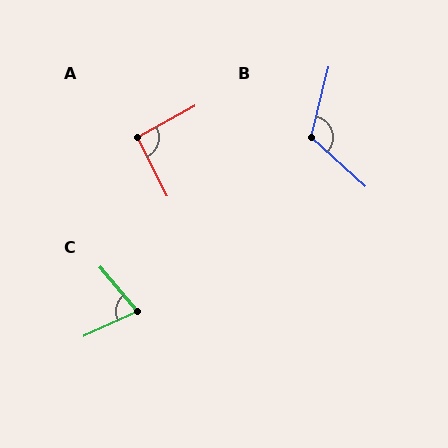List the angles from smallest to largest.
C (74°), A (91°), B (118°).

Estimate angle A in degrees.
Approximately 91 degrees.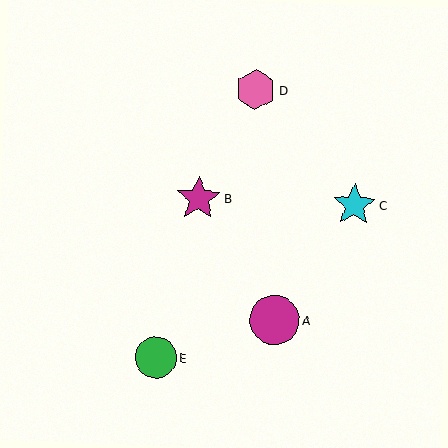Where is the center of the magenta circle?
The center of the magenta circle is at (274, 320).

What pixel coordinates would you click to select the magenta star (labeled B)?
Click at (199, 198) to select the magenta star B.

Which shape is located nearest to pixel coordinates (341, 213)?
The cyan star (labeled C) at (354, 205) is nearest to that location.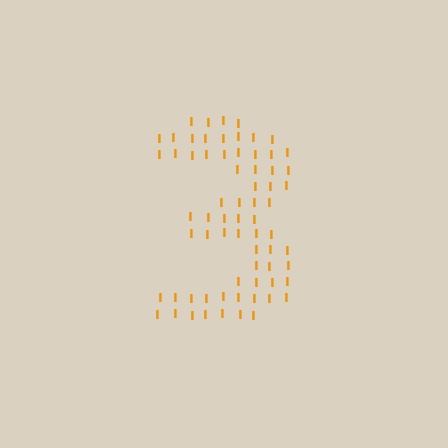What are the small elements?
The small elements are letter I's.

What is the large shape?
The large shape is the digit 3.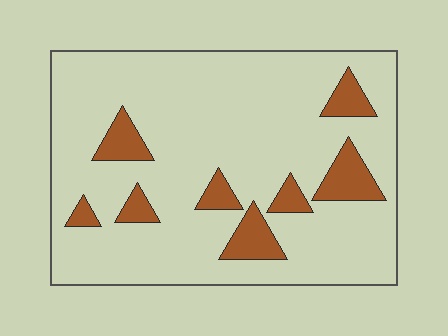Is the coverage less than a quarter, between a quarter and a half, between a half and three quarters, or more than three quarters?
Less than a quarter.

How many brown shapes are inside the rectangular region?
8.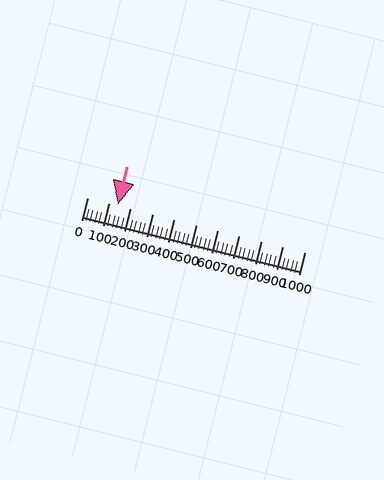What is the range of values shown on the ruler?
The ruler shows values from 0 to 1000.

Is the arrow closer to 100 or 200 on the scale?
The arrow is closer to 100.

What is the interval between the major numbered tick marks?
The major tick marks are spaced 100 units apart.